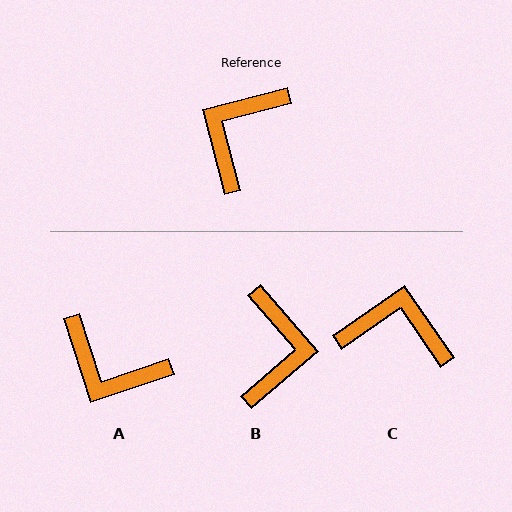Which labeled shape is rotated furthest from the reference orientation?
B, about 154 degrees away.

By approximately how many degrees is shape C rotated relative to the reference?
Approximately 70 degrees clockwise.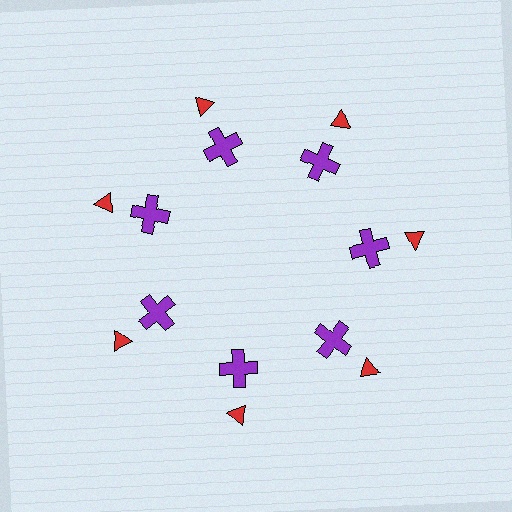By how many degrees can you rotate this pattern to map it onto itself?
The pattern maps onto itself every 51 degrees of rotation.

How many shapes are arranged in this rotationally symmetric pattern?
There are 14 shapes, arranged in 7 groups of 2.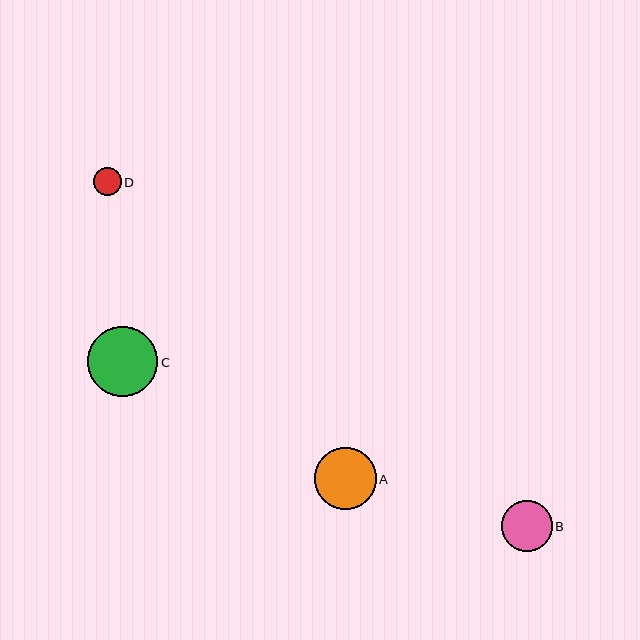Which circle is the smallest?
Circle D is the smallest with a size of approximately 28 pixels.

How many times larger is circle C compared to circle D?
Circle C is approximately 2.5 times the size of circle D.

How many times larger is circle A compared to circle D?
Circle A is approximately 2.2 times the size of circle D.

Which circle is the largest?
Circle C is the largest with a size of approximately 70 pixels.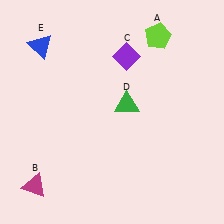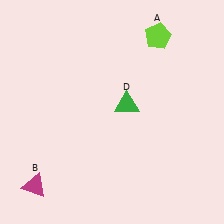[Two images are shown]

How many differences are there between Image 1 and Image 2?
There are 2 differences between the two images.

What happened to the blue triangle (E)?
The blue triangle (E) was removed in Image 2. It was in the top-left area of Image 1.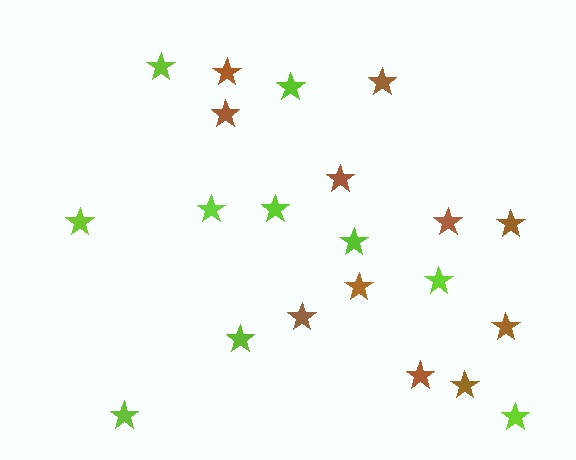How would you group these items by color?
There are 2 groups: one group of brown stars (11) and one group of lime stars (10).